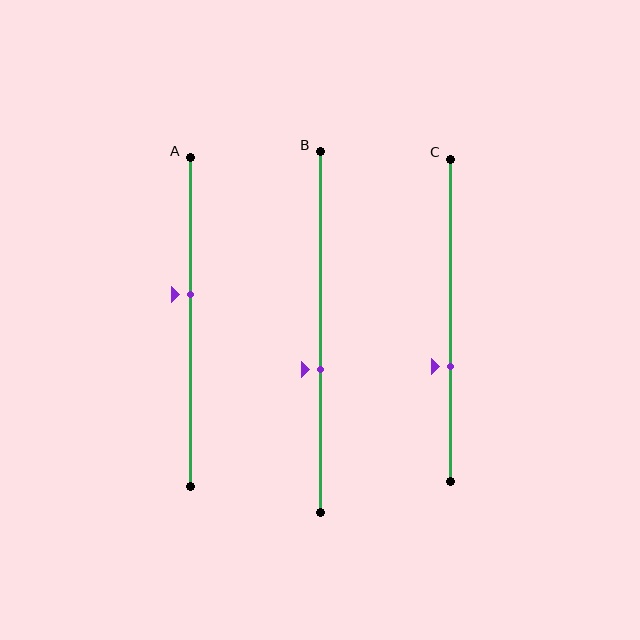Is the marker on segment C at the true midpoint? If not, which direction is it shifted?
No, the marker on segment C is shifted downward by about 14% of the segment length.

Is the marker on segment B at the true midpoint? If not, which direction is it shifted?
No, the marker on segment B is shifted downward by about 10% of the segment length.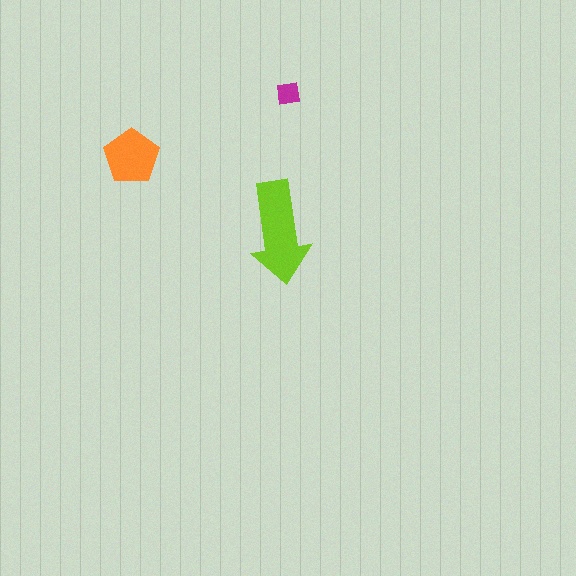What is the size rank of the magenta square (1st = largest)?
3rd.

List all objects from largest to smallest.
The lime arrow, the orange pentagon, the magenta square.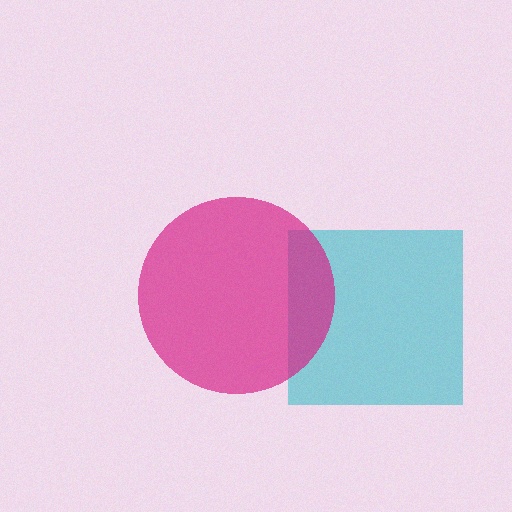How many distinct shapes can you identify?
There are 2 distinct shapes: a cyan square, a magenta circle.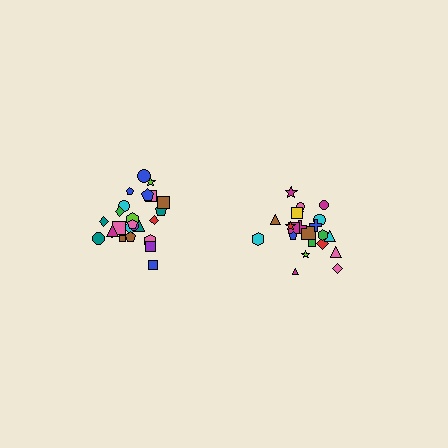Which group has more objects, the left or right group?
The left group.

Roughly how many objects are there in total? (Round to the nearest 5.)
Roughly 45 objects in total.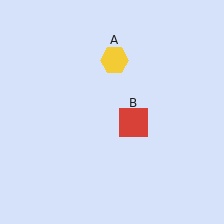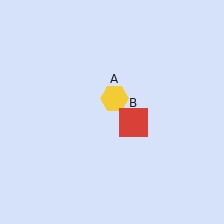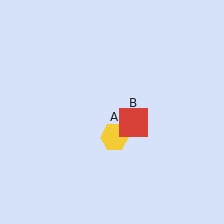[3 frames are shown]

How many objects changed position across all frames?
1 object changed position: yellow hexagon (object A).